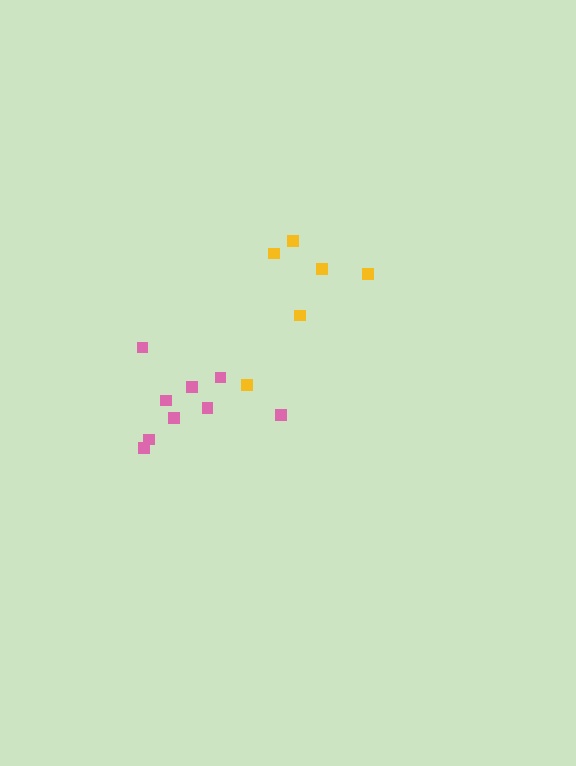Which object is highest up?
The yellow cluster is topmost.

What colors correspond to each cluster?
The clusters are colored: yellow, pink.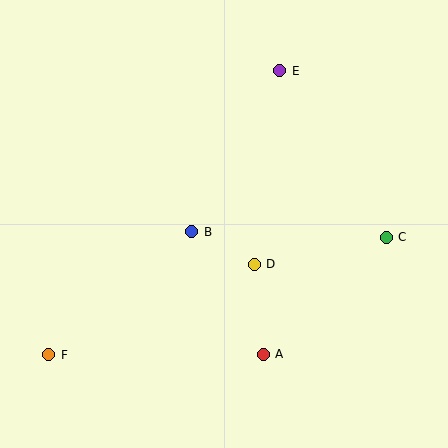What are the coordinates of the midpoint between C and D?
The midpoint between C and D is at (320, 251).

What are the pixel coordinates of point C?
Point C is at (386, 237).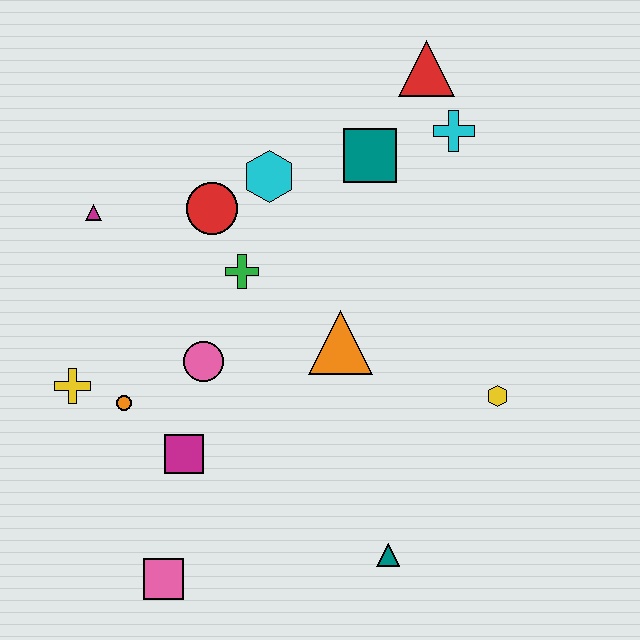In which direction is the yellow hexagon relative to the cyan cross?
The yellow hexagon is below the cyan cross.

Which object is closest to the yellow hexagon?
The orange triangle is closest to the yellow hexagon.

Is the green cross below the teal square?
Yes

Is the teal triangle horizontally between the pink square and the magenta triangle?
No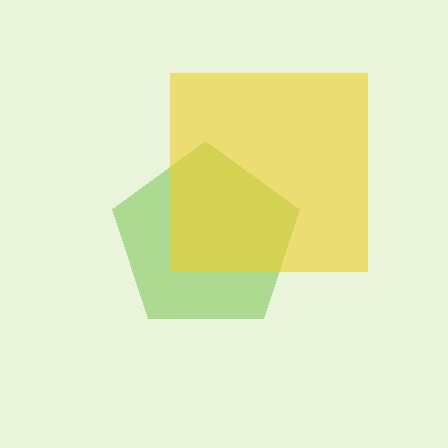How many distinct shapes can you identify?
There are 2 distinct shapes: a lime pentagon, a yellow square.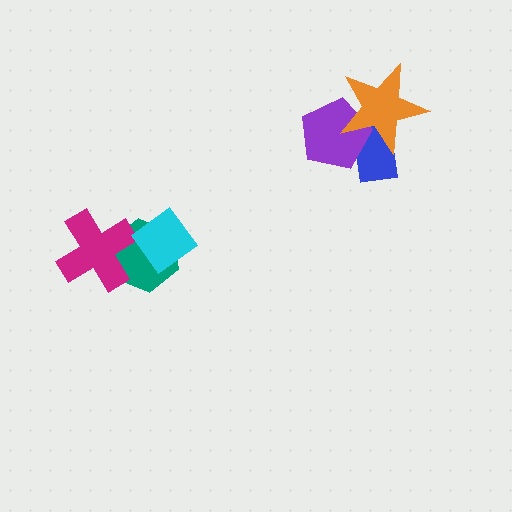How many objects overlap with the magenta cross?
1 object overlaps with the magenta cross.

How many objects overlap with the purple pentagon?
2 objects overlap with the purple pentagon.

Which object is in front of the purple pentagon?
The orange star is in front of the purple pentagon.